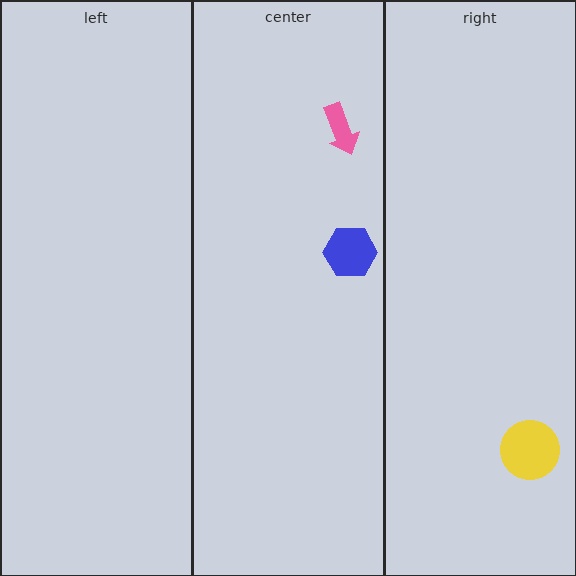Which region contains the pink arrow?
The center region.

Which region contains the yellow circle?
The right region.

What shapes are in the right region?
The yellow circle.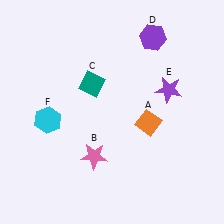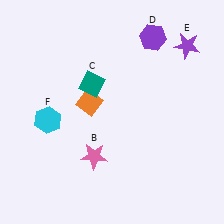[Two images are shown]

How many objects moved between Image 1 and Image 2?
2 objects moved between the two images.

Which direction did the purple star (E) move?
The purple star (E) moved up.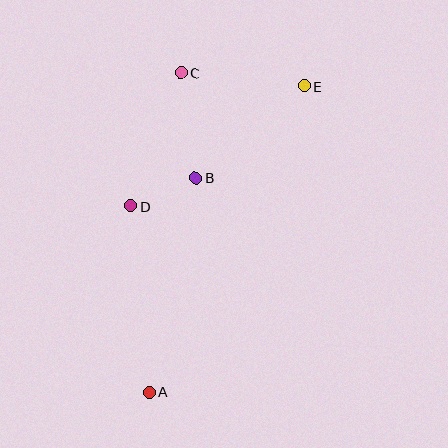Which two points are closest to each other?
Points B and D are closest to each other.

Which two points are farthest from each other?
Points A and E are farthest from each other.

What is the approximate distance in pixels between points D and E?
The distance between D and E is approximately 211 pixels.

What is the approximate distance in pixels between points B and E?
The distance between B and E is approximately 142 pixels.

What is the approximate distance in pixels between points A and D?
The distance between A and D is approximately 187 pixels.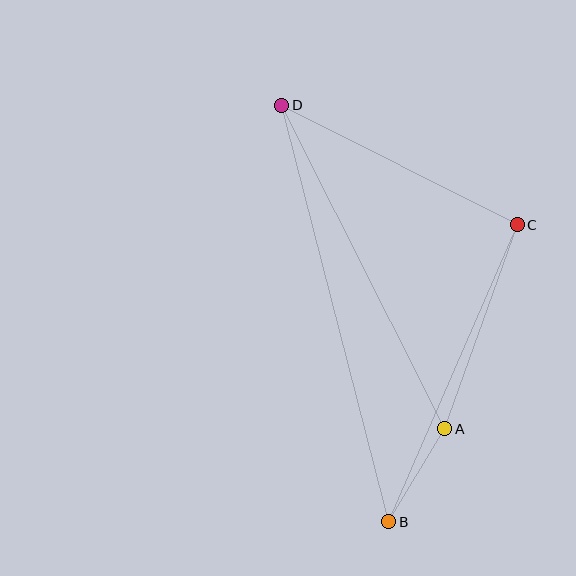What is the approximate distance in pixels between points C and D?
The distance between C and D is approximately 264 pixels.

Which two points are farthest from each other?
Points B and D are farthest from each other.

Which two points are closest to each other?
Points A and B are closest to each other.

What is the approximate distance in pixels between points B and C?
The distance between B and C is approximately 324 pixels.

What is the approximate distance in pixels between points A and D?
The distance between A and D is approximately 362 pixels.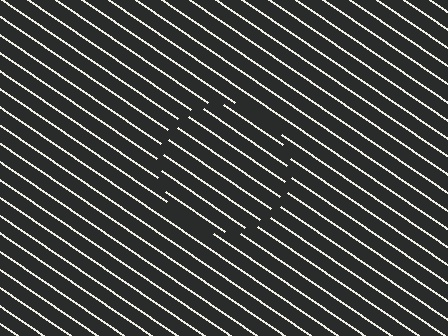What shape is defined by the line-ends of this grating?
An illusory circle. The interior of the shape contains the same grating, shifted by half a period — the contour is defined by the phase discontinuity where line-ends from the inner and outer gratings abut.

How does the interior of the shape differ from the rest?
The interior of the shape contains the same grating, shifted by half a period — the contour is defined by the phase discontinuity where line-ends from the inner and outer gratings abut.